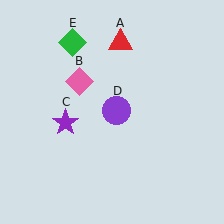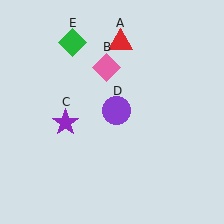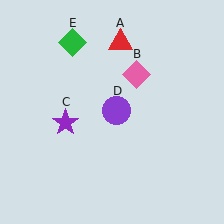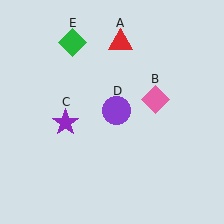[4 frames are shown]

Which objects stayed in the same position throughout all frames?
Red triangle (object A) and purple star (object C) and purple circle (object D) and green diamond (object E) remained stationary.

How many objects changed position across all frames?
1 object changed position: pink diamond (object B).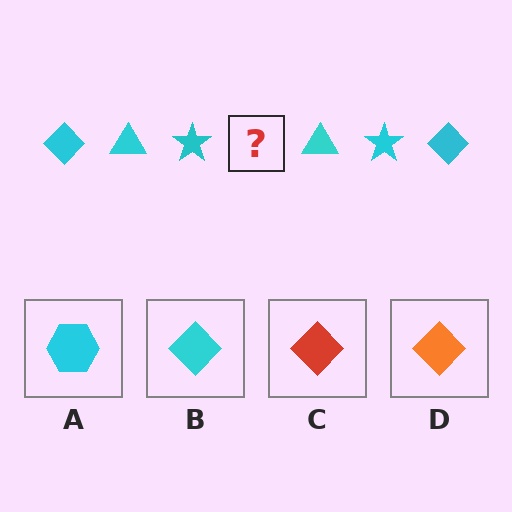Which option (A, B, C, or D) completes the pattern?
B.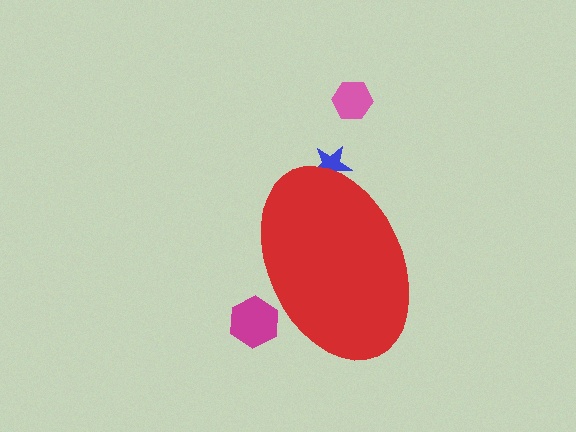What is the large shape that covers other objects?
A red ellipse.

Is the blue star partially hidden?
Yes, the blue star is partially hidden behind the red ellipse.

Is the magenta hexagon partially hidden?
Yes, the magenta hexagon is partially hidden behind the red ellipse.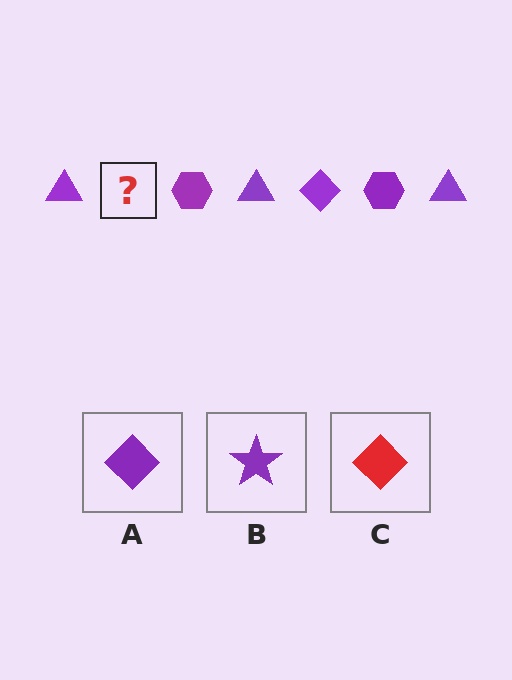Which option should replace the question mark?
Option A.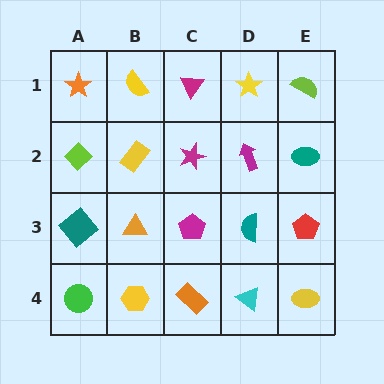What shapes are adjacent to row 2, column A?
An orange star (row 1, column A), a teal diamond (row 3, column A), a yellow rectangle (row 2, column B).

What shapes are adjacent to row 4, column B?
An orange triangle (row 3, column B), a green circle (row 4, column A), an orange rectangle (row 4, column C).